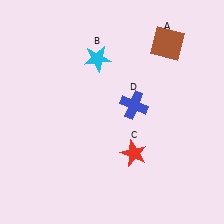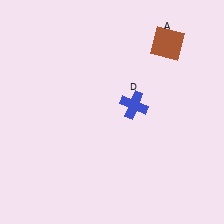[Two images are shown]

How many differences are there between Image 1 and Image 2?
There are 2 differences between the two images.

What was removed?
The cyan star (B), the red star (C) were removed in Image 2.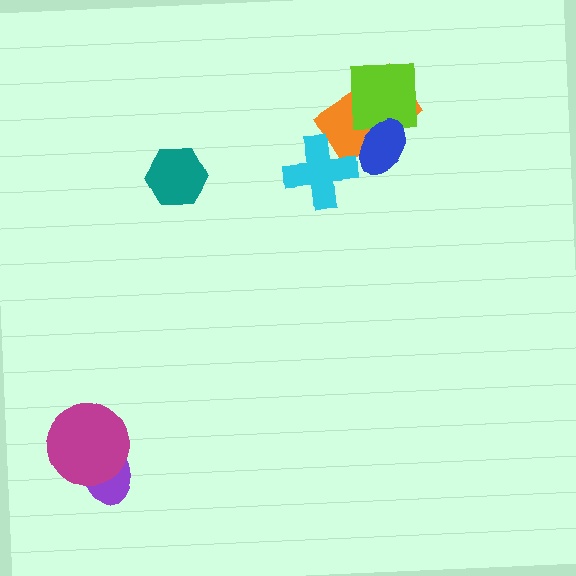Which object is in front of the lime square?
The blue ellipse is in front of the lime square.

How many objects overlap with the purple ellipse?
1 object overlaps with the purple ellipse.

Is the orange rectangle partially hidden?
Yes, it is partially covered by another shape.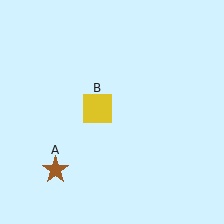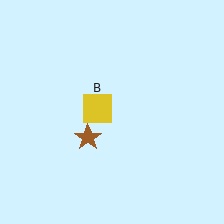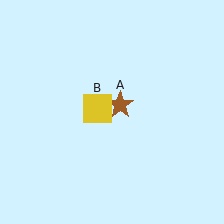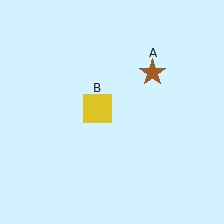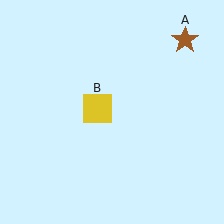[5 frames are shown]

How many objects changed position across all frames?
1 object changed position: brown star (object A).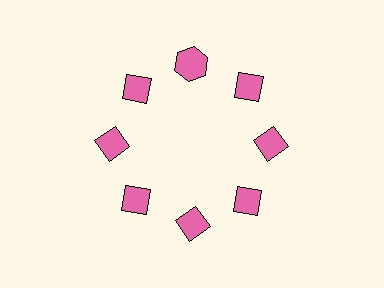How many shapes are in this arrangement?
There are 8 shapes arranged in a ring pattern.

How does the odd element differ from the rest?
It has a different shape: hexagon instead of diamond.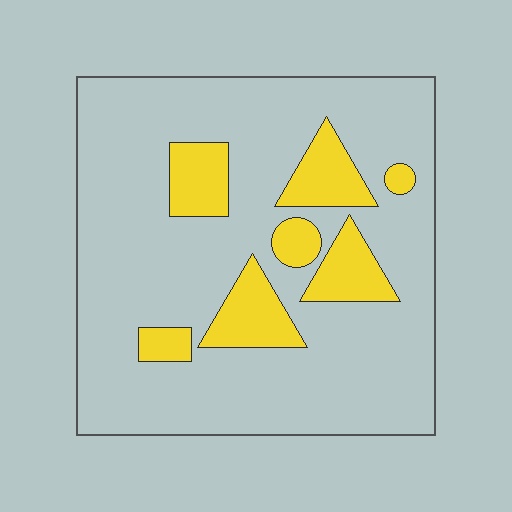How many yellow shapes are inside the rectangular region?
7.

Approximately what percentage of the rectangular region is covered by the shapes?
Approximately 20%.